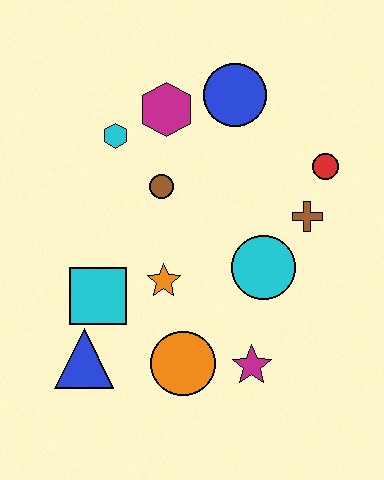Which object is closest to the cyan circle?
The brown cross is closest to the cyan circle.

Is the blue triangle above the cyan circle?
No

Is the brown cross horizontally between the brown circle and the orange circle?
No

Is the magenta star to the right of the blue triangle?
Yes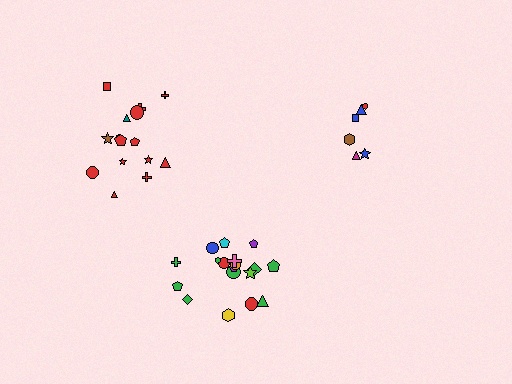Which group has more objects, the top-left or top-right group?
The top-left group.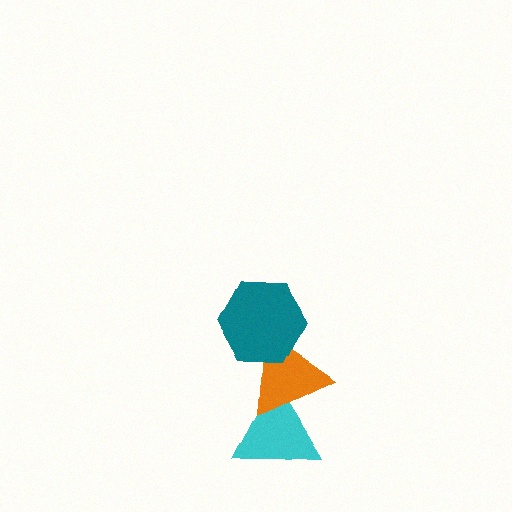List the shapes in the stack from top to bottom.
From top to bottom: the teal hexagon, the orange triangle, the cyan triangle.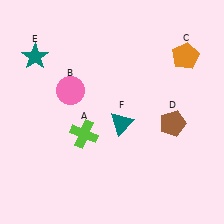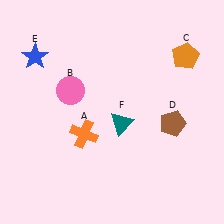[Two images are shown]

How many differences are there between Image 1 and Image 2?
There are 2 differences between the two images.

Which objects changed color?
A changed from lime to orange. E changed from teal to blue.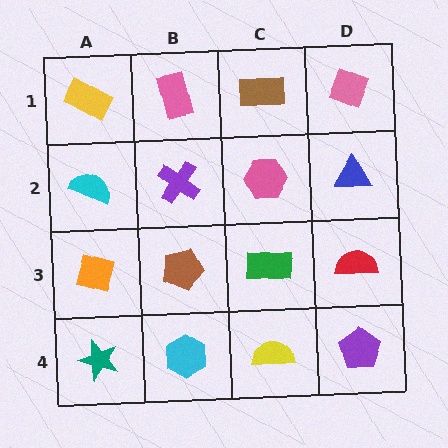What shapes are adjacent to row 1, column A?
A cyan semicircle (row 2, column A), a pink rectangle (row 1, column B).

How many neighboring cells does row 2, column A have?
3.